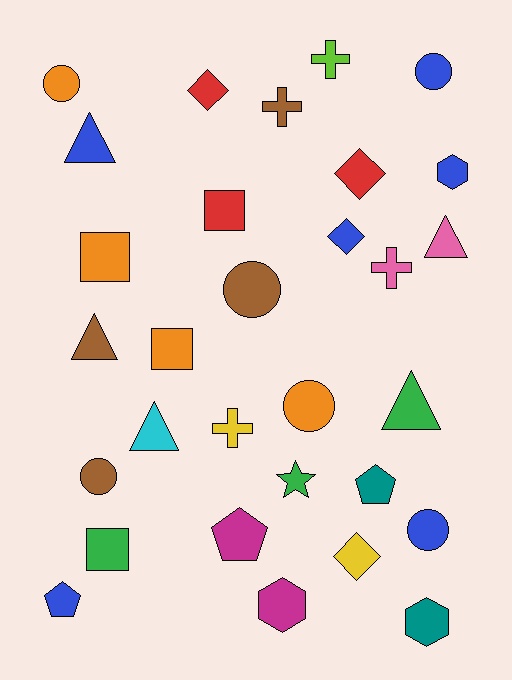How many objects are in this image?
There are 30 objects.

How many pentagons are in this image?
There are 3 pentagons.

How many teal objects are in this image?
There are 2 teal objects.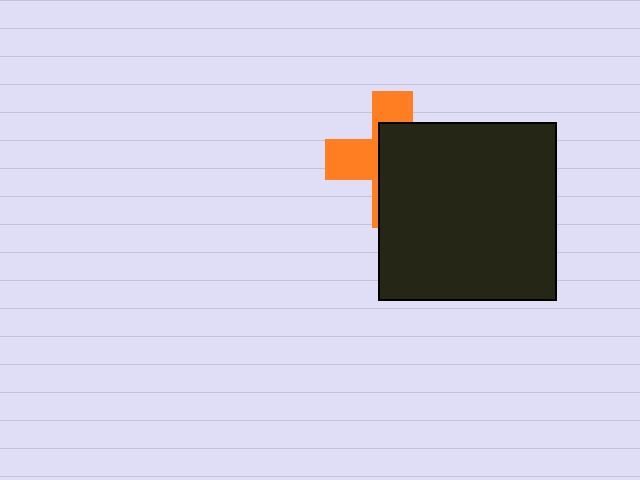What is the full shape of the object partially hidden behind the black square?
The partially hidden object is an orange cross.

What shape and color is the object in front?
The object in front is a black square.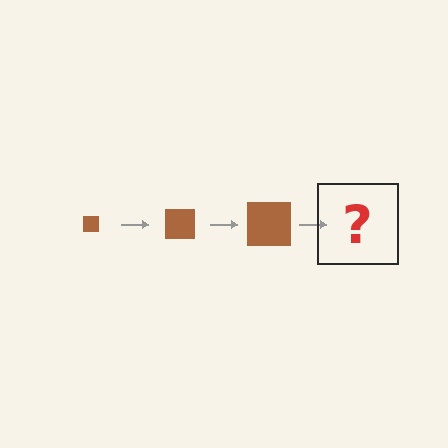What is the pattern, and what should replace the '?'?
The pattern is that the square gets progressively larger each step. The '?' should be a brown square, larger than the previous one.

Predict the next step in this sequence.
The next step is a brown square, larger than the previous one.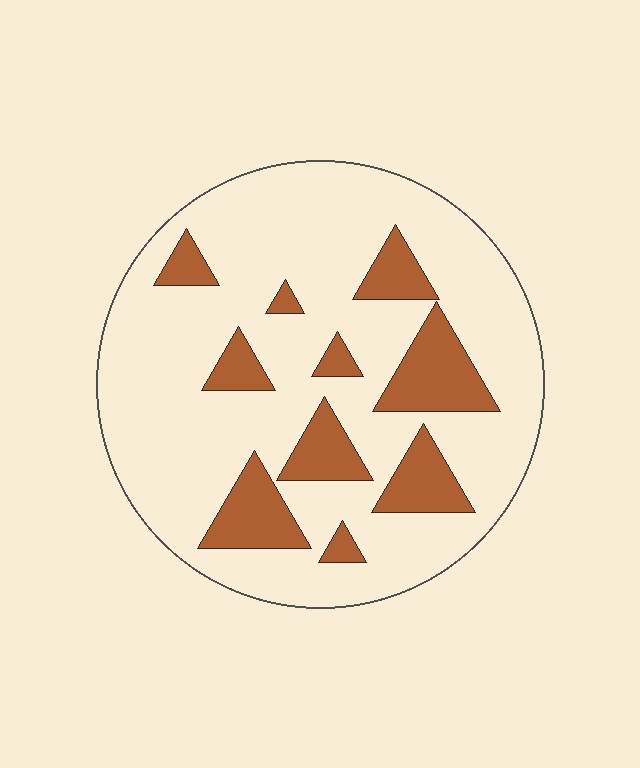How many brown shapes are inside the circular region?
10.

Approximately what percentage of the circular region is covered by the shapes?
Approximately 20%.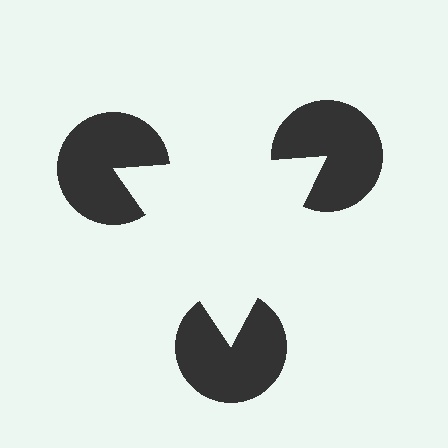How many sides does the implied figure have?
3 sides.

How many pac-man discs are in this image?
There are 3 — one at each vertex of the illusory triangle.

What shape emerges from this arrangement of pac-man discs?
An illusory triangle — its edges are inferred from the aligned wedge cuts in the pac-man discs, not physically drawn.